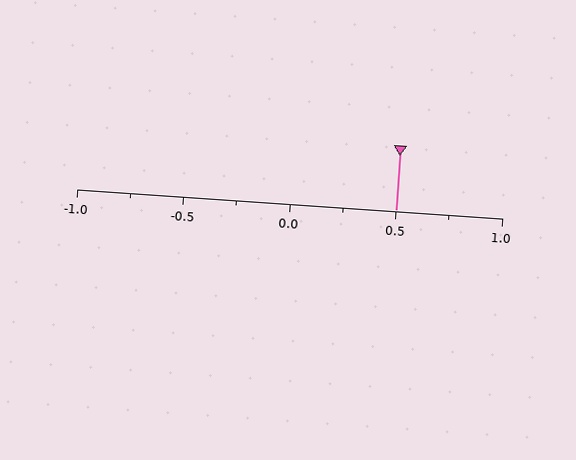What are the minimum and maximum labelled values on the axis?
The axis runs from -1.0 to 1.0.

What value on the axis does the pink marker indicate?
The marker indicates approximately 0.5.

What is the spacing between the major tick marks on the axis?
The major ticks are spaced 0.5 apart.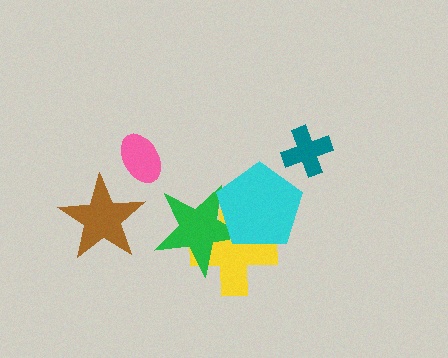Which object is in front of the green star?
The cyan pentagon is in front of the green star.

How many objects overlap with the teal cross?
0 objects overlap with the teal cross.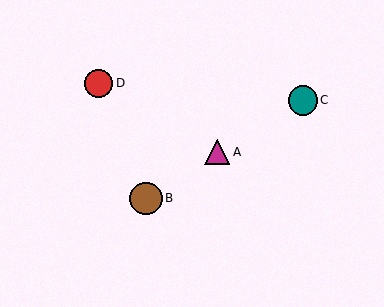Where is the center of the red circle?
The center of the red circle is at (98, 83).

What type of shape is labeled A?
Shape A is a magenta triangle.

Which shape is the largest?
The brown circle (labeled B) is the largest.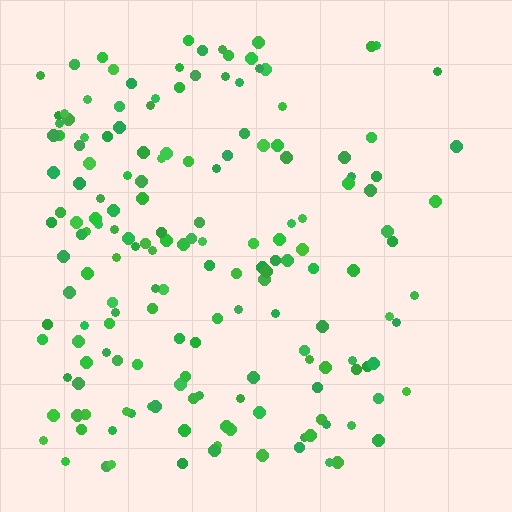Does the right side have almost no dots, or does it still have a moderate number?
Still a moderate number, just noticeably fewer than the left.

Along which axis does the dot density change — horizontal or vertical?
Horizontal.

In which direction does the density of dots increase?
From right to left, with the left side densest.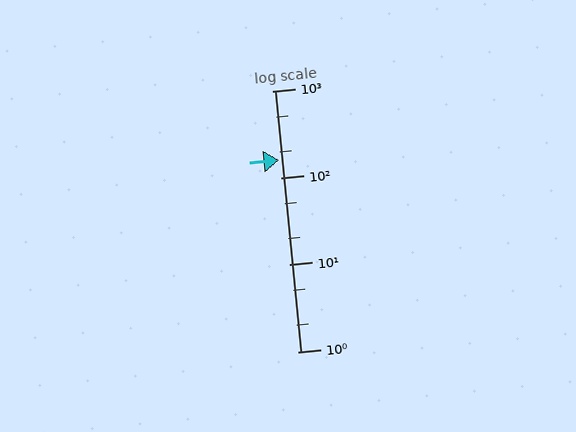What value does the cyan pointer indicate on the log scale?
The pointer indicates approximately 160.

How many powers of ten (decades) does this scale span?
The scale spans 3 decades, from 1 to 1000.